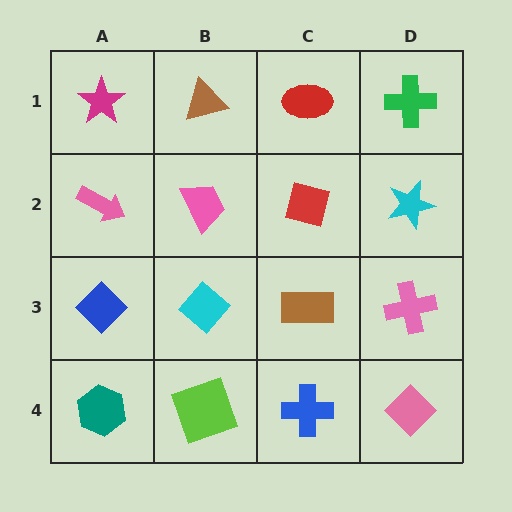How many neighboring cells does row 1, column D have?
2.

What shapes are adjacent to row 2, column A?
A magenta star (row 1, column A), a blue diamond (row 3, column A), a pink trapezoid (row 2, column B).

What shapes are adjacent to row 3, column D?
A cyan star (row 2, column D), a pink diamond (row 4, column D), a brown rectangle (row 3, column C).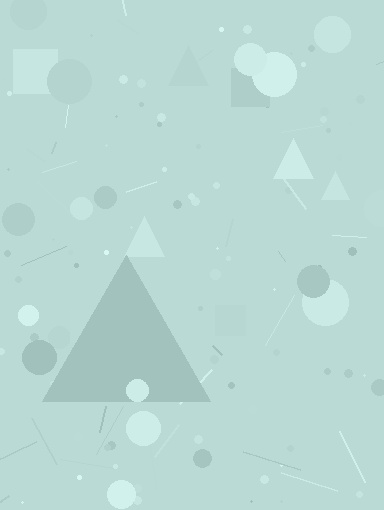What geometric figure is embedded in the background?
A triangle is embedded in the background.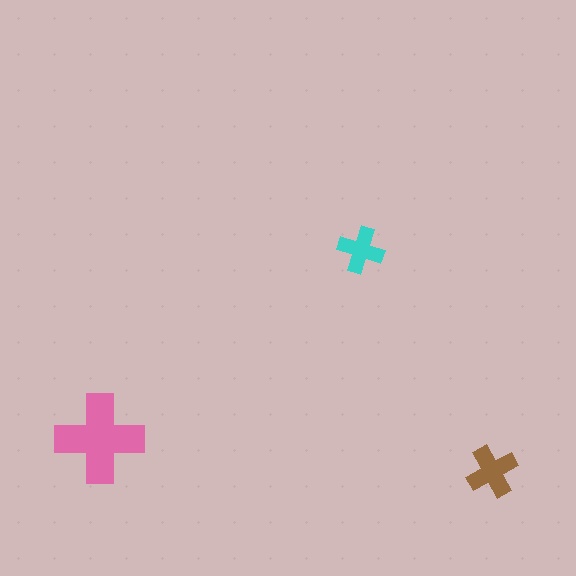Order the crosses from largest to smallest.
the pink one, the brown one, the cyan one.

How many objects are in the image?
There are 3 objects in the image.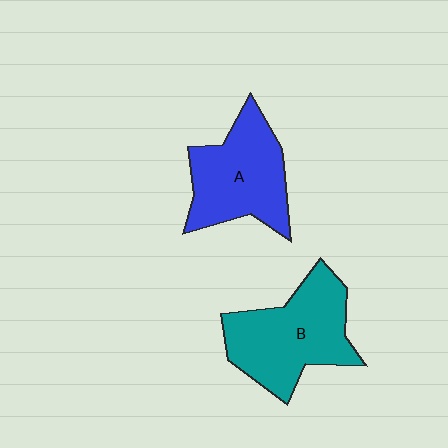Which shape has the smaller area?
Shape A (blue).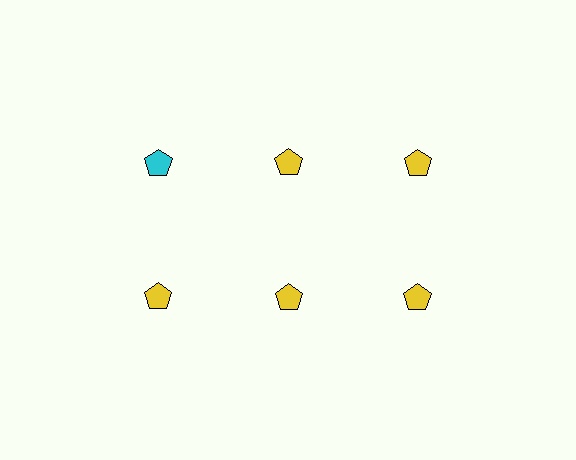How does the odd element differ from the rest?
It has a different color: cyan instead of yellow.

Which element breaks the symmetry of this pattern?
The cyan pentagon in the top row, leftmost column breaks the symmetry. All other shapes are yellow pentagons.